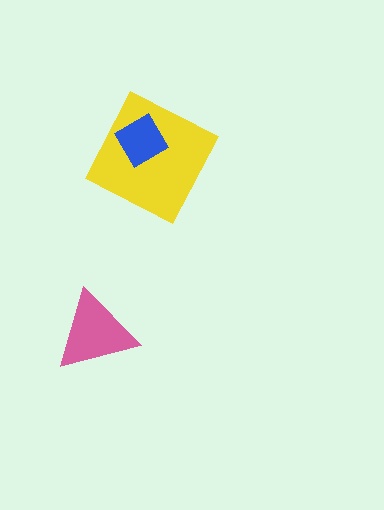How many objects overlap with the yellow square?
1 object overlaps with the yellow square.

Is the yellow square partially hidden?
Yes, it is partially covered by another shape.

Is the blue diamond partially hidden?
No, no other shape covers it.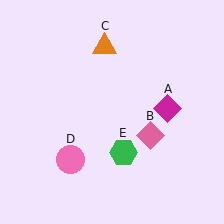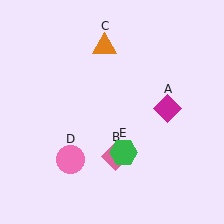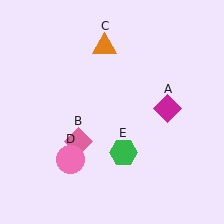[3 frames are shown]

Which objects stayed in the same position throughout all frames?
Magenta diamond (object A) and orange triangle (object C) and pink circle (object D) and green hexagon (object E) remained stationary.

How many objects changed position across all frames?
1 object changed position: pink diamond (object B).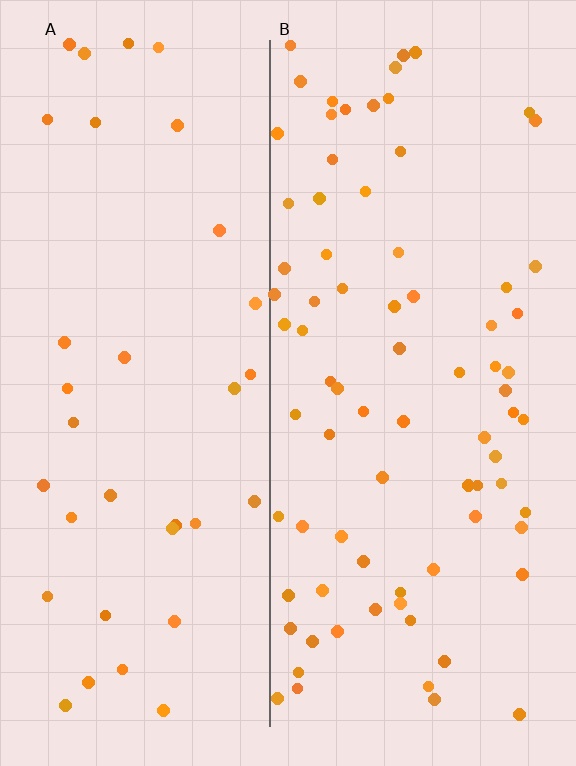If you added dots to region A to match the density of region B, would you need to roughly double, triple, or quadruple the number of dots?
Approximately double.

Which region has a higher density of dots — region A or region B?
B (the right).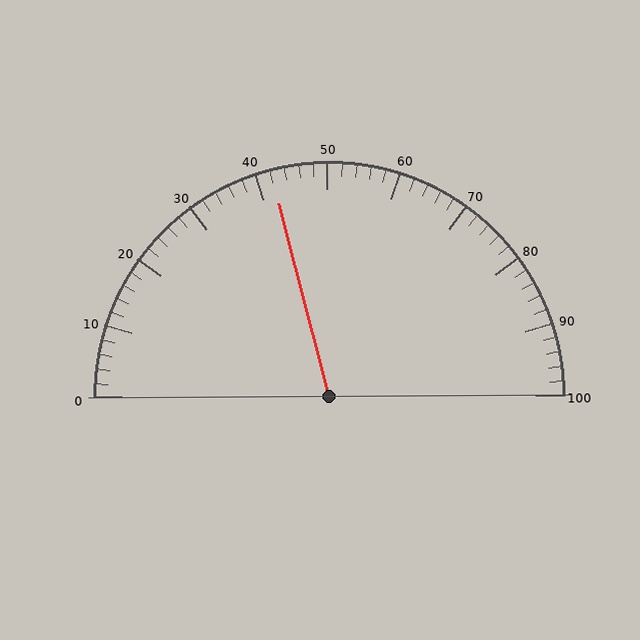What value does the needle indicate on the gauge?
The needle indicates approximately 42.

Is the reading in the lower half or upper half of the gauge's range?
The reading is in the lower half of the range (0 to 100).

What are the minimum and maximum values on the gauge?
The gauge ranges from 0 to 100.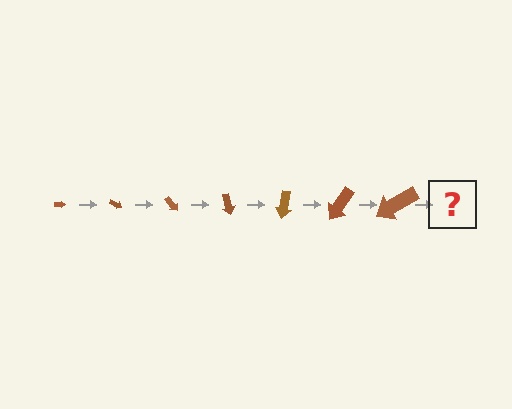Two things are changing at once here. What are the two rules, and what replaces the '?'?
The two rules are that the arrow grows larger each step and it rotates 25 degrees each step. The '?' should be an arrow, larger than the previous one and rotated 175 degrees from the start.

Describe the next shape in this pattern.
It should be an arrow, larger than the previous one and rotated 175 degrees from the start.